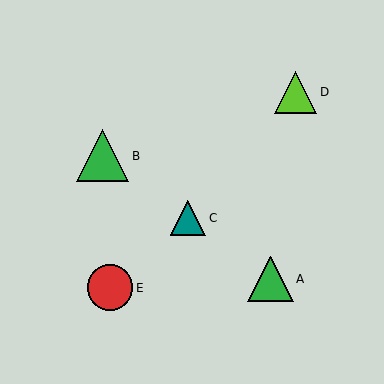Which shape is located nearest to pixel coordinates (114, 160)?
The green triangle (labeled B) at (103, 156) is nearest to that location.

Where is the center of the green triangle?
The center of the green triangle is at (270, 279).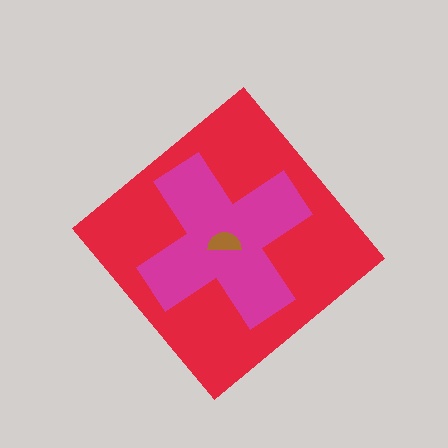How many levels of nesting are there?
3.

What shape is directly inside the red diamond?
The magenta cross.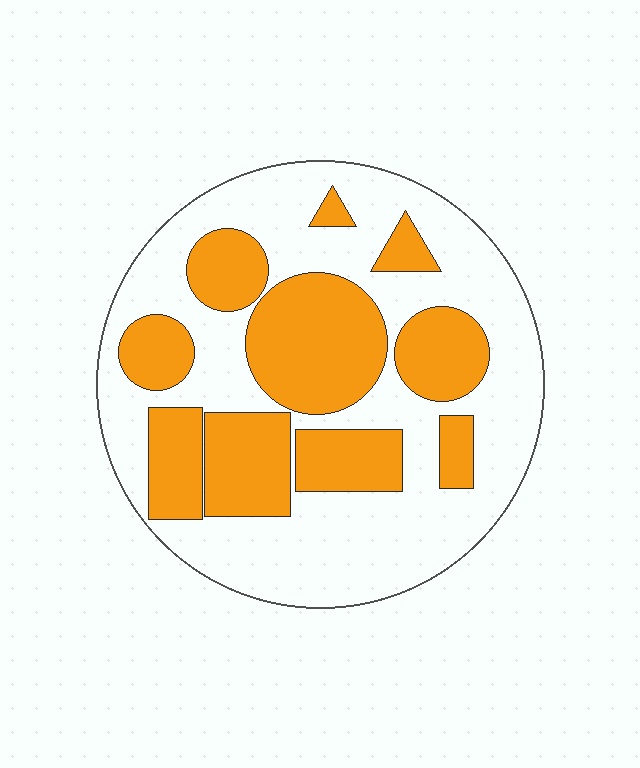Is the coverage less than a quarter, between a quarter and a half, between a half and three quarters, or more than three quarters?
Between a quarter and a half.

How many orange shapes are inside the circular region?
10.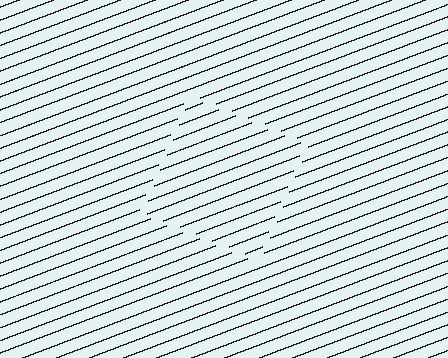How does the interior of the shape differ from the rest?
The interior of the shape contains the same grating, shifted by half a period — the contour is defined by the phase discontinuity where line-ends from the inner and outer gratings abut.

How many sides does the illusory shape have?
4 sides — the line-ends trace a square.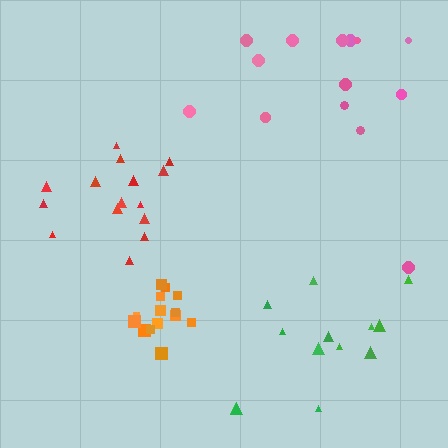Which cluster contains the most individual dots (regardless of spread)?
Red (15).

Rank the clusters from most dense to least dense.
orange, red, green, pink.